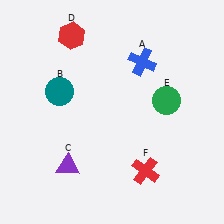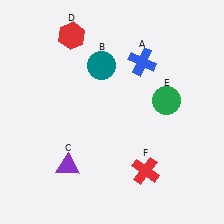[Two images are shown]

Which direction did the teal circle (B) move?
The teal circle (B) moved right.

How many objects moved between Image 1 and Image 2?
1 object moved between the two images.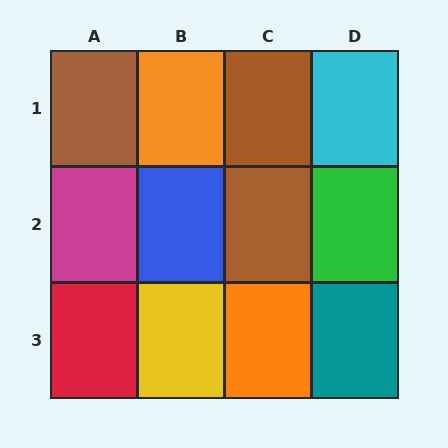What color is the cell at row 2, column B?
Blue.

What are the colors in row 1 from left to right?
Brown, orange, brown, cyan.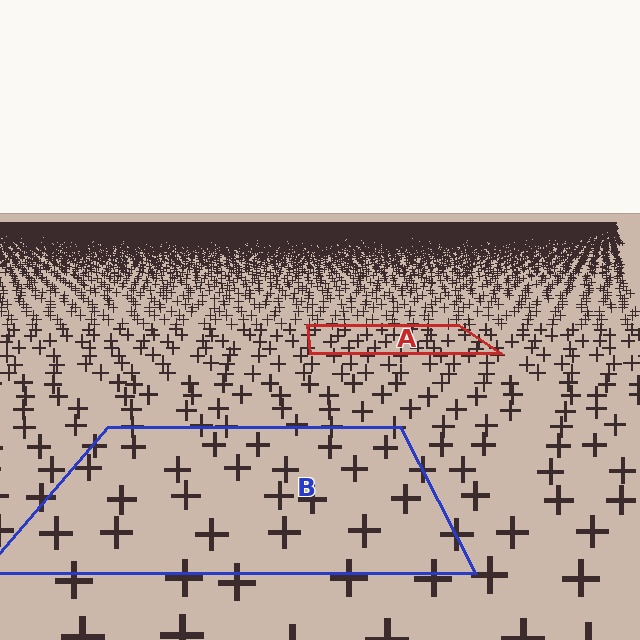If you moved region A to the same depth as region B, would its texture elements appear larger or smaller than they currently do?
They would appear larger. At a closer depth, the same texture elements are projected at a bigger on-screen size.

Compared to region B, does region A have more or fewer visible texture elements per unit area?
Region A has more texture elements per unit area — they are packed more densely because it is farther away.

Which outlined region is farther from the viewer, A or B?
Region A is farther from the viewer — the texture elements inside it appear smaller and more densely packed.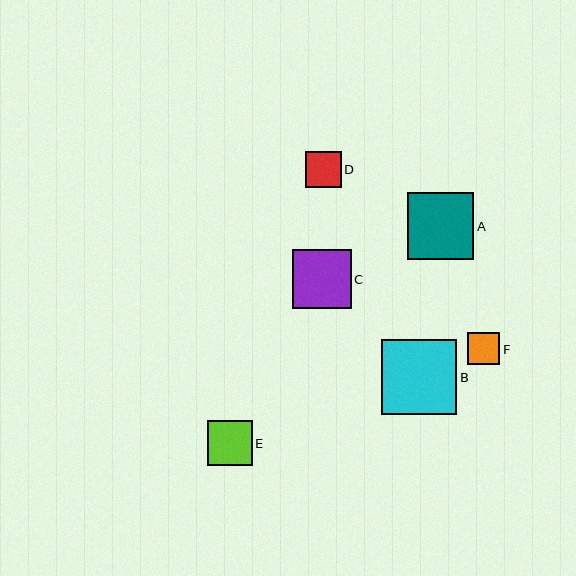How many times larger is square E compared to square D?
Square E is approximately 1.2 times the size of square D.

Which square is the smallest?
Square F is the smallest with a size of approximately 32 pixels.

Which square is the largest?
Square B is the largest with a size of approximately 75 pixels.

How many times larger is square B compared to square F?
Square B is approximately 2.4 times the size of square F.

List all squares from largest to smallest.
From largest to smallest: B, A, C, E, D, F.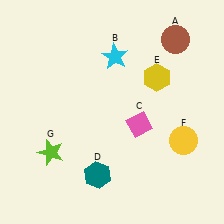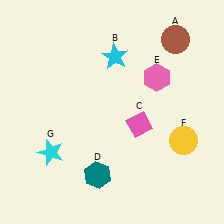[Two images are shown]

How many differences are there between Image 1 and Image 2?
There are 2 differences between the two images.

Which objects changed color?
E changed from yellow to pink. G changed from lime to cyan.